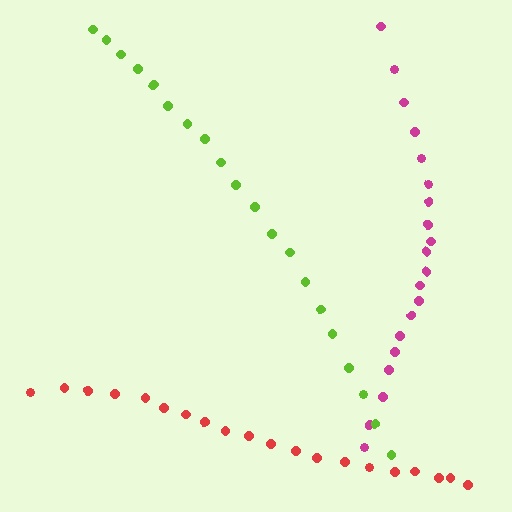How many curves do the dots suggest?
There are 3 distinct paths.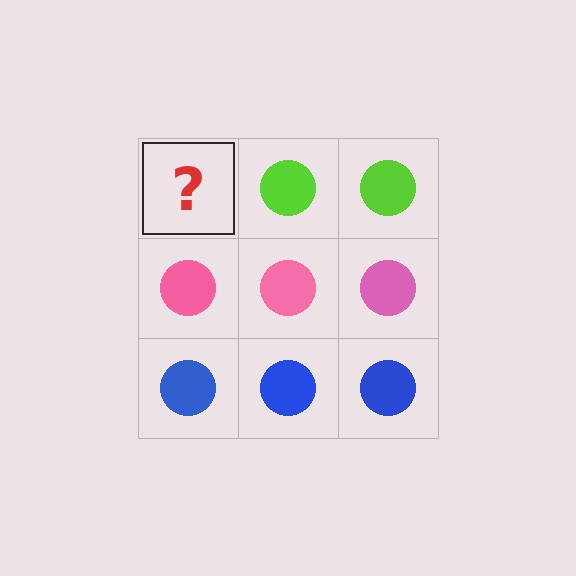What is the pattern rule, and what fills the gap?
The rule is that each row has a consistent color. The gap should be filled with a lime circle.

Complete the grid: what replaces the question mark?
The question mark should be replaced with a lime circle.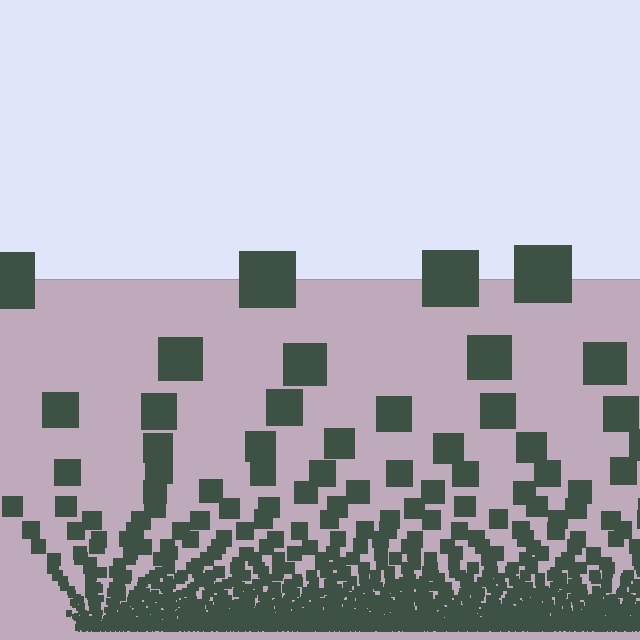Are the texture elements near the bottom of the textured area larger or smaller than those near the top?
Smaller. The gradient is inverted — elements near the bottom are smaller and denser.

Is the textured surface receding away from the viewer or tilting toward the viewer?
The surface appears to tilt toward the viewer. Texture elements get larger and sparser toward the top.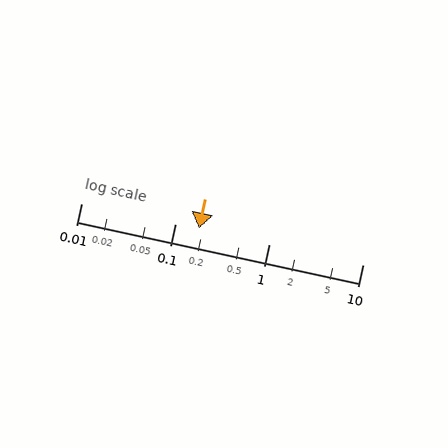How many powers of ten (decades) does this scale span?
The scale spans 3 decades, from 0.01 to 10.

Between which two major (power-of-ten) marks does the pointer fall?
The pointer is between 0.1 and 1.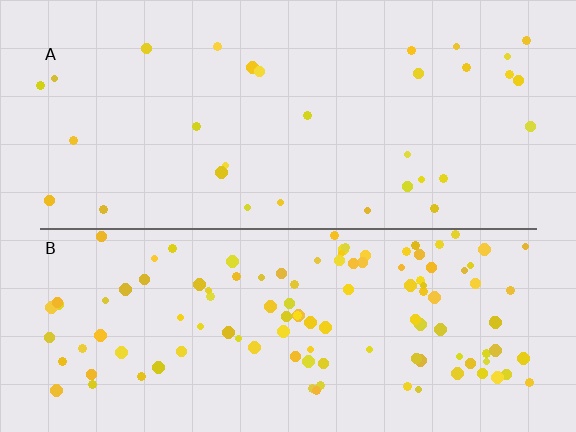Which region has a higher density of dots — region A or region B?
B (the bottom).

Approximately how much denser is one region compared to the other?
Approximately 3.7× — region B over region A.